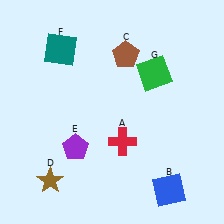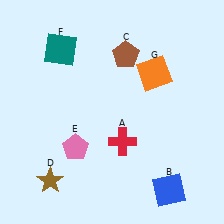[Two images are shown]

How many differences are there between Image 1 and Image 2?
There are 2 differences between the two images.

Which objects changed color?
E changed from purple to pink. G changed from green to orange.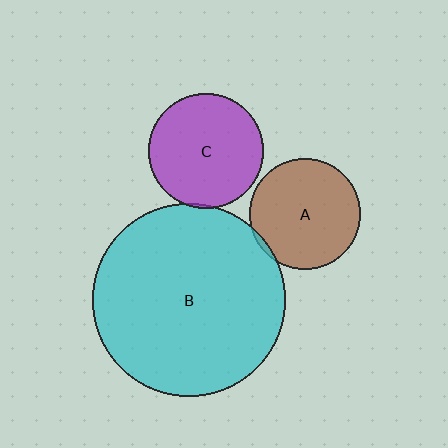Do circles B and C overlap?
Yes.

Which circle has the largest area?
Circle B (cyan).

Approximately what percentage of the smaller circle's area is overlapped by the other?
Approximately 5%.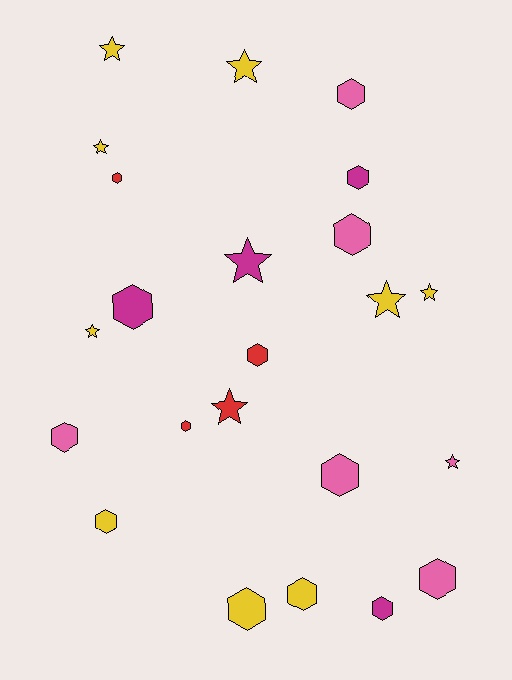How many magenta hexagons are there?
There are 3 magenta hexagons.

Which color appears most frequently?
Yellow, with 9 objects.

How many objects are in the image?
There are 23 objects.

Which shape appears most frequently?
Hexagon, with 14 objects.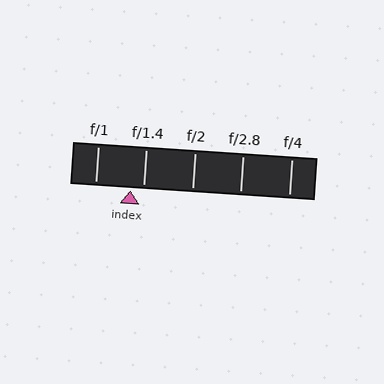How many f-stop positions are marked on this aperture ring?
There are 5 f-stop positions marked.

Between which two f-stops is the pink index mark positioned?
The index mark is between f/1 and f/1.4.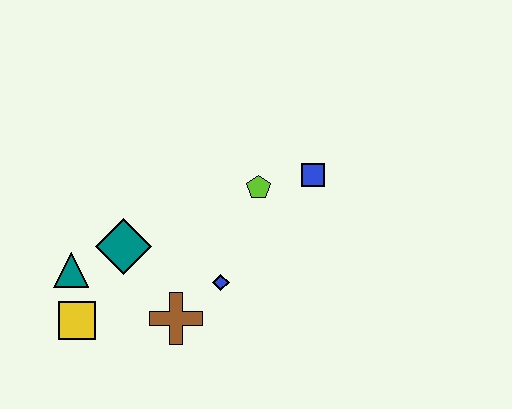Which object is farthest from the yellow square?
The blue square is farthest from the yellow square.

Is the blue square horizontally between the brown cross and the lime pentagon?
No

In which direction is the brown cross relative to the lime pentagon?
The brown cross is below the lime pentagon.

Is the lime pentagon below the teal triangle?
No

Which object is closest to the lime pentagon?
The blue square is closest to the lime pentagon.